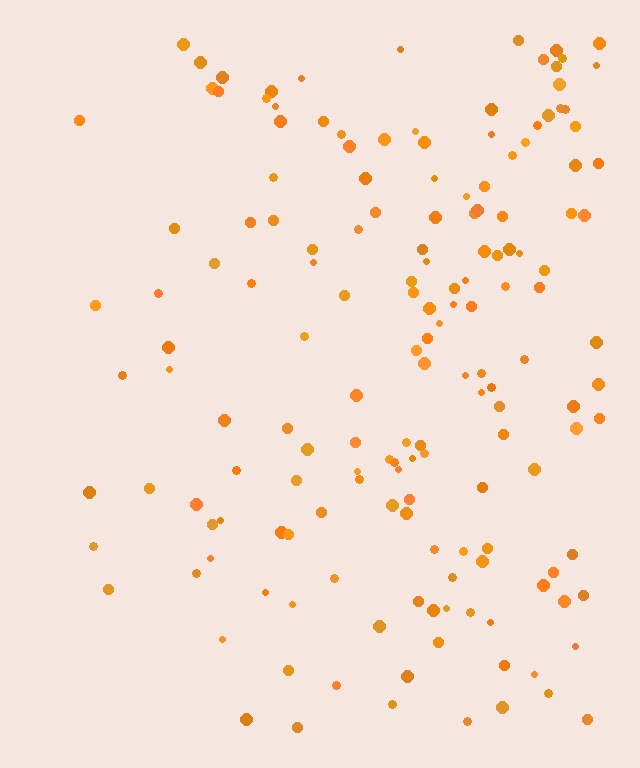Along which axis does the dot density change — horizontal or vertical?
Horizontal.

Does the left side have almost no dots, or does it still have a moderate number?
Still a moderate number, just noticeably fewer than the right.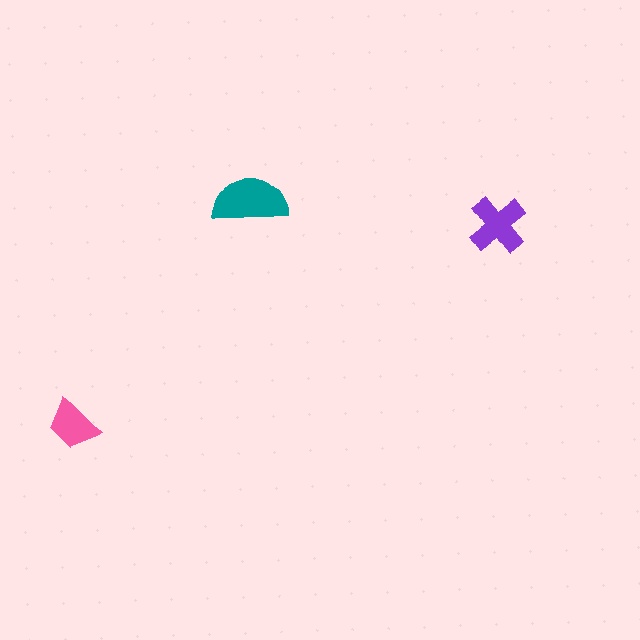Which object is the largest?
The teal semicircle.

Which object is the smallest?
The pink trapezoid.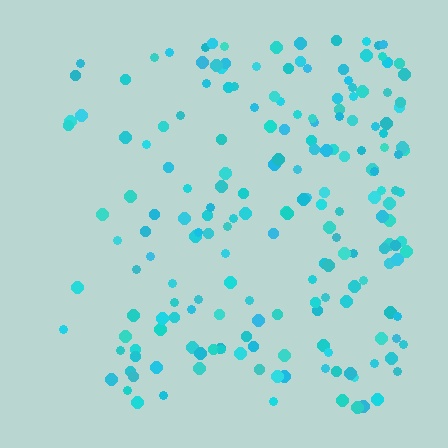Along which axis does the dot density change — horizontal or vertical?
Horizontal.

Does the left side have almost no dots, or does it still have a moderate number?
Still a moderate number, just noticeably fewer than the right.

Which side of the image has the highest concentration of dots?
The right.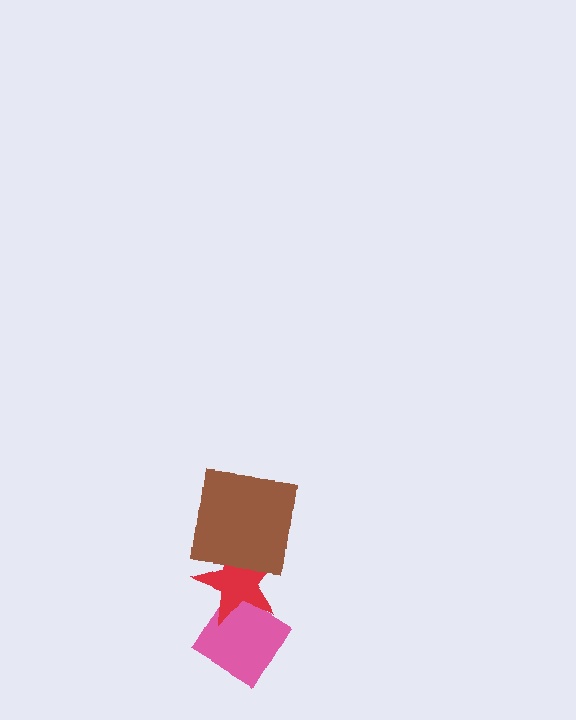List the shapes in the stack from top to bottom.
From top to bottom: the brown square, the red star, the pink diamond.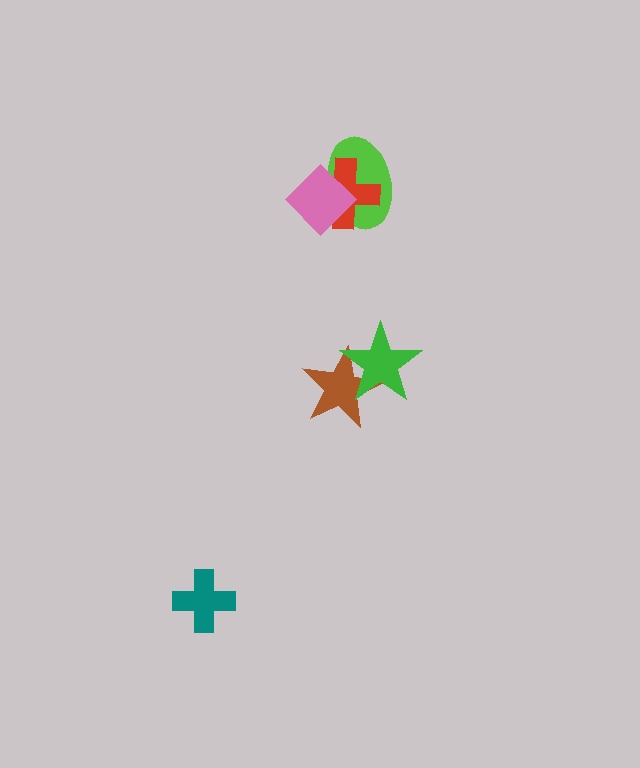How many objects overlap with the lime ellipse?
2 objects overlap with the lime ellipse.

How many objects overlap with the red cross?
2 objects overlap with the red cross.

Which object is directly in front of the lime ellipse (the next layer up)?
The red cross is directly in front of the lime ellipse.